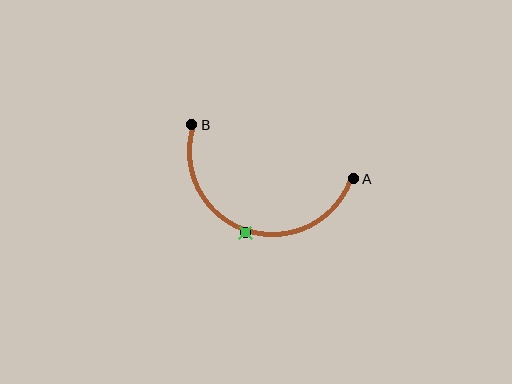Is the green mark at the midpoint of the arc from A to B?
Yes. The green mark lies on the arc at equal arc-length from both A and B — it is the arc midpoint.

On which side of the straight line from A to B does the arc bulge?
The arc bulges below the straight line connecting A and B.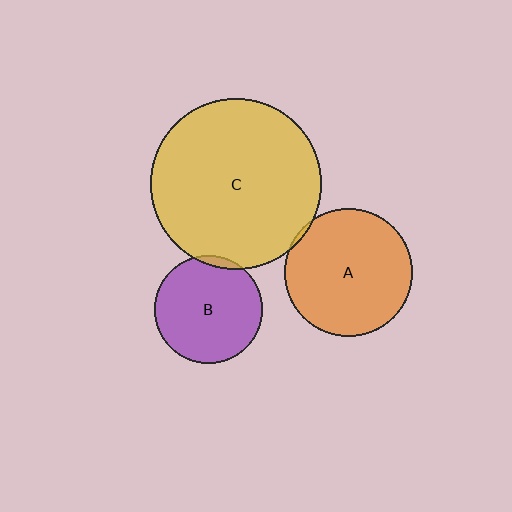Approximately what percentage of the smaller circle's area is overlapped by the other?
Approximately 5%.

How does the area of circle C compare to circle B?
Approximately 2.5 times.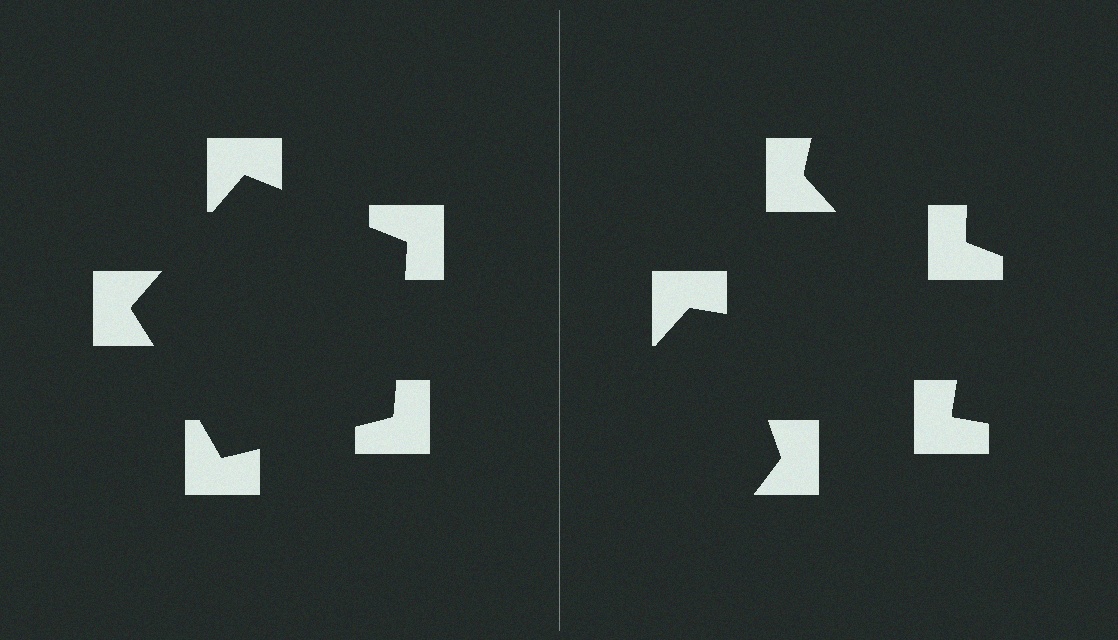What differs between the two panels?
The notched squares are positioned identically on both sides; only the wedge orientations differ. On the left they align to a pentagon; on the right they are misaligned.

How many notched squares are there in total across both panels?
10 — 5 on each side.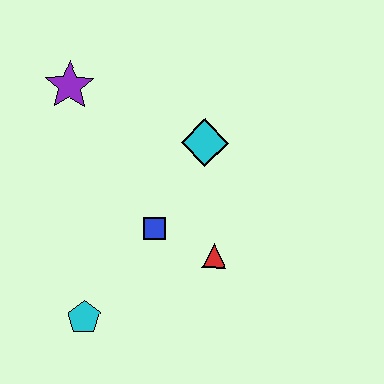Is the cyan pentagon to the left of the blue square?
Yes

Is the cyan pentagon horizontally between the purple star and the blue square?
Yes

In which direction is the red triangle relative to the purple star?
The red triangle is below the purple star.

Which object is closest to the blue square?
The red triangle is closest to the blue square.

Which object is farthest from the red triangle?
The purple star is farthest from the red triangle.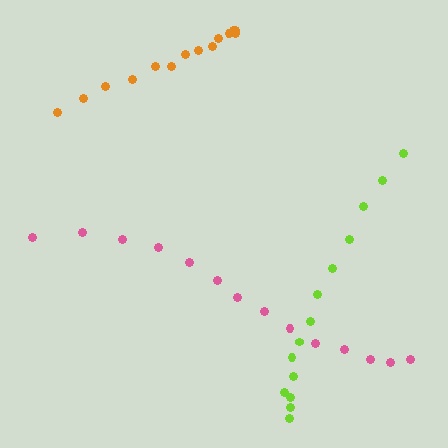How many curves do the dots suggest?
There are 3 distinct paths.